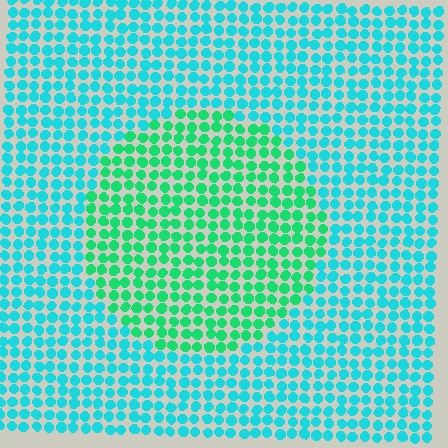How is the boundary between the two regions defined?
The boundary is defined purely by a slight shift in hue (about 35 degrees). Spacing, size, and orientation are identical on both sides.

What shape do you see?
I see a circle.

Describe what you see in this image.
The image is filled with small cyan elements in a uniform arrangement. A circle-shaped region is visible where the elements are tinted to a slightly different hue, forming a subtle color boundary.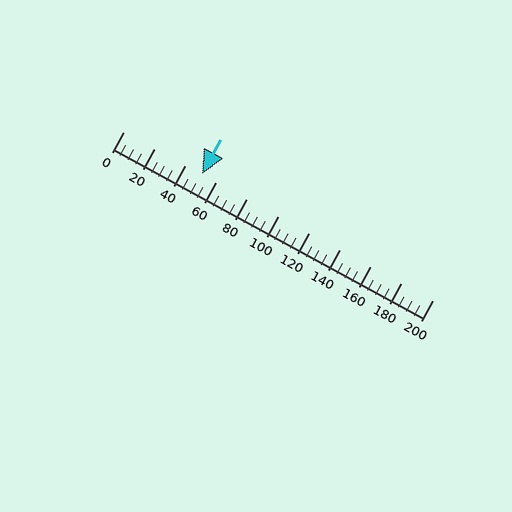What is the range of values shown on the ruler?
The ruler shows values from 0 to 200.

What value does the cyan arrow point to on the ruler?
The cyan arrow points to approximately 51.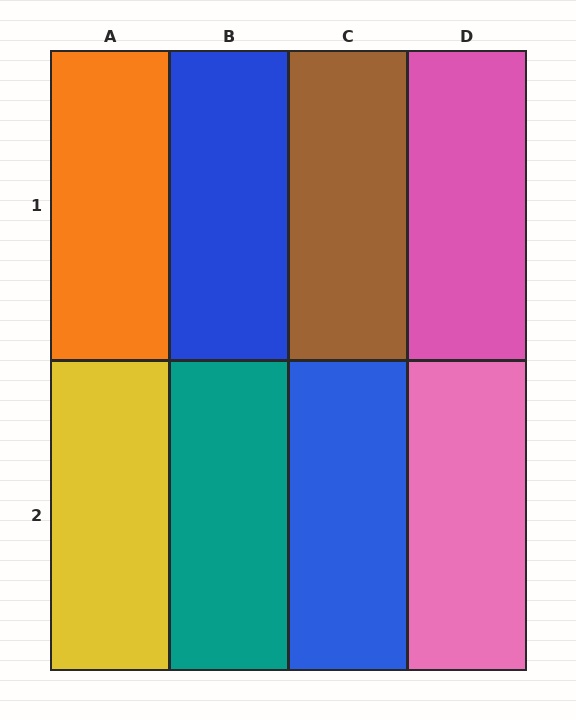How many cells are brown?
1 cell is brown.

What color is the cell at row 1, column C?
Brown.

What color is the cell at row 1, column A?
Orange.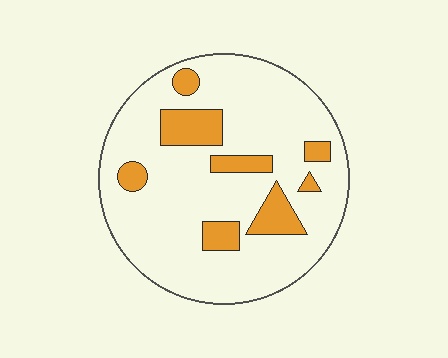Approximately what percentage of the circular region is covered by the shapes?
Approximately 15%.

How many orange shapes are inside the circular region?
8.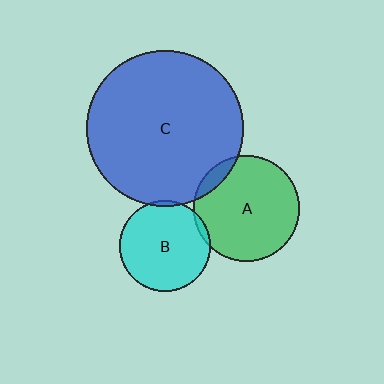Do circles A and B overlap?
Yes.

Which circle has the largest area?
Circle C (blue).